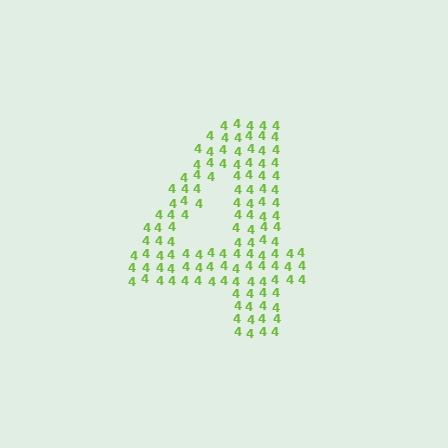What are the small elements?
The small elements are digit 4's.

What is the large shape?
The large shape is the digit 4.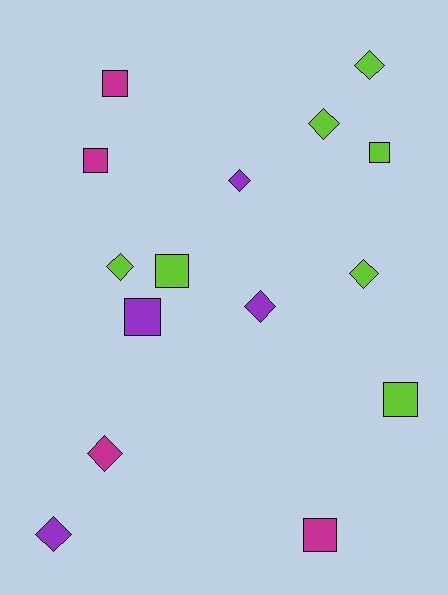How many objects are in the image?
There are 15 objects.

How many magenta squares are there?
There are 3 magenta squares.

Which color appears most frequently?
Lime, with 7 objects.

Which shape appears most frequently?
Diamond, with 8 objects.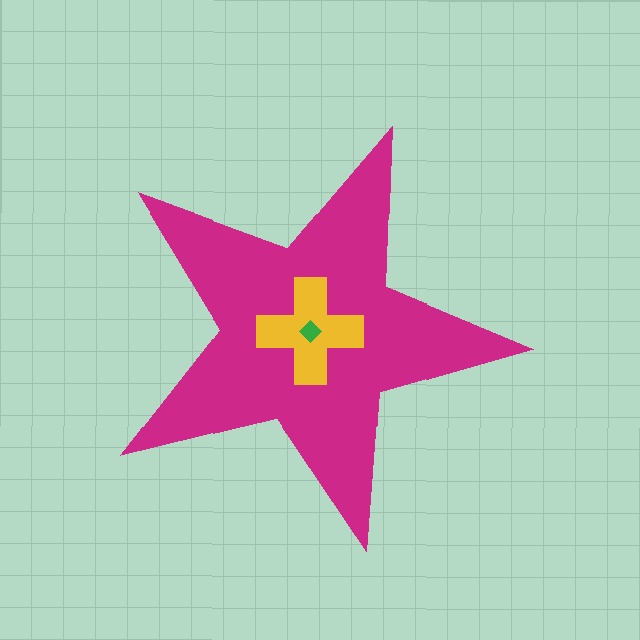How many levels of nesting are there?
3.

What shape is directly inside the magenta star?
The yellow cross.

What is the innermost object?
The green diamond.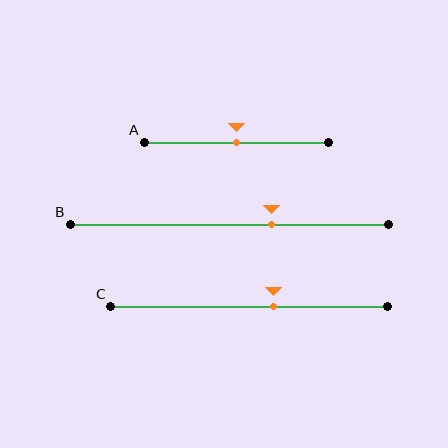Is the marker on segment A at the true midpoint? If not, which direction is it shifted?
Yes, the marker on segment A is at the true midpoint.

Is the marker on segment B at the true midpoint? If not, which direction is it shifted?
No, the marker on segment B is shifted to the right by about 13% of the segment length.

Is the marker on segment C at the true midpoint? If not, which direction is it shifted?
No, the marker on segment C is shifted to the right by about 9% of the segment length.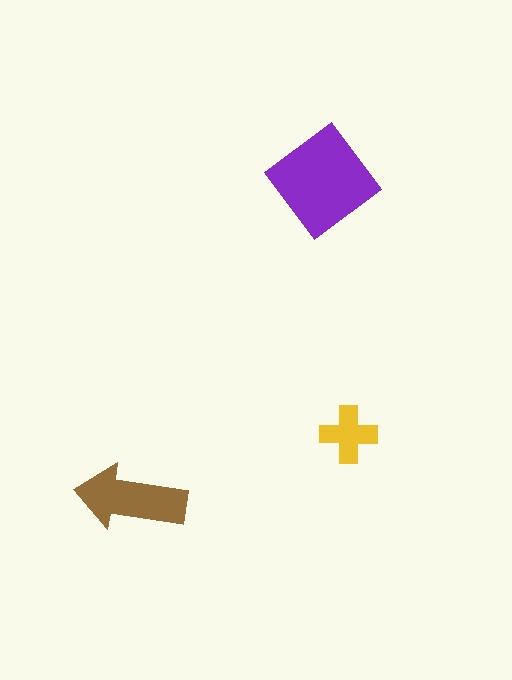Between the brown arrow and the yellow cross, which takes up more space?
The brown arrow.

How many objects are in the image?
There are 3 objects in the image.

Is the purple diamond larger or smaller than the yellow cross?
Larger.